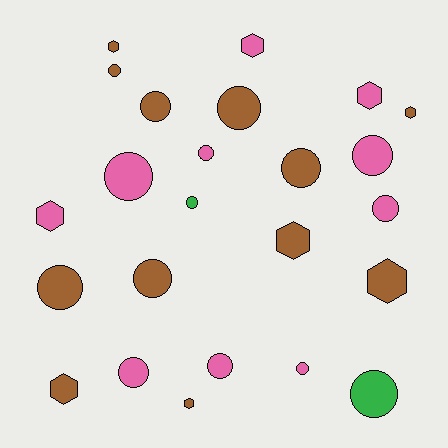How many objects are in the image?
There are 24 objects.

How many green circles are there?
There are 2 green circles.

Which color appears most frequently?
Brown, with 12 objects.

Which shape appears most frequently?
Circle, with 15 objects.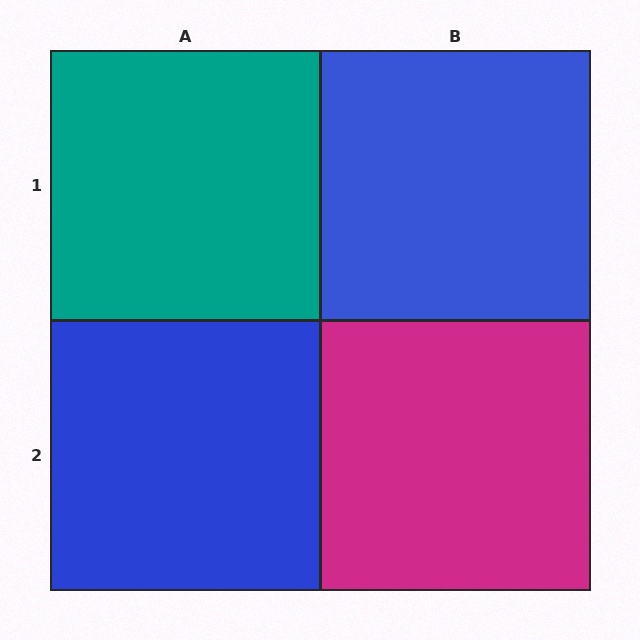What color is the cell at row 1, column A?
Teal.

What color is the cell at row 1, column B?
Blue.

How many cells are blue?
2 cells are blue.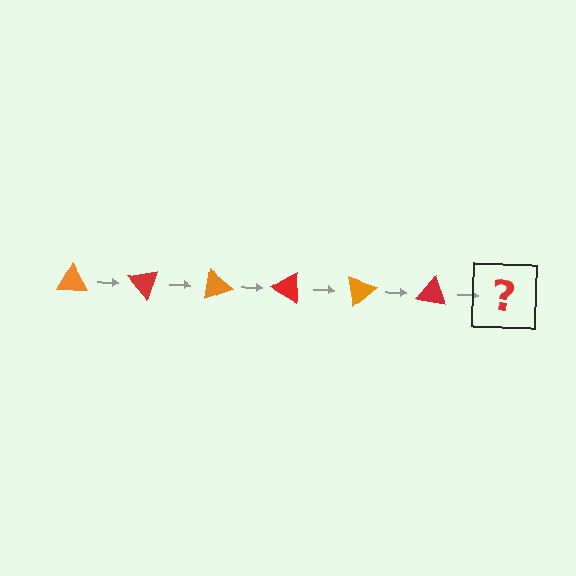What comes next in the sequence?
The next element should be an orange triangle, rotated 300 degrees from the start.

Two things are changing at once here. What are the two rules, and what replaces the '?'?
The two rules are that it rotates 50 degrees each step and the color cycles through orange and red. The '?' should be an orange triangle, rotated 300 degrees from the start.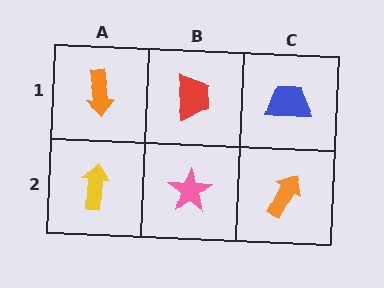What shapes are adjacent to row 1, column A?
A yellow arrow (row 2, column A), a red trapezoid (row 1, column B).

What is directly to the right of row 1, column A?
A red trapezoid.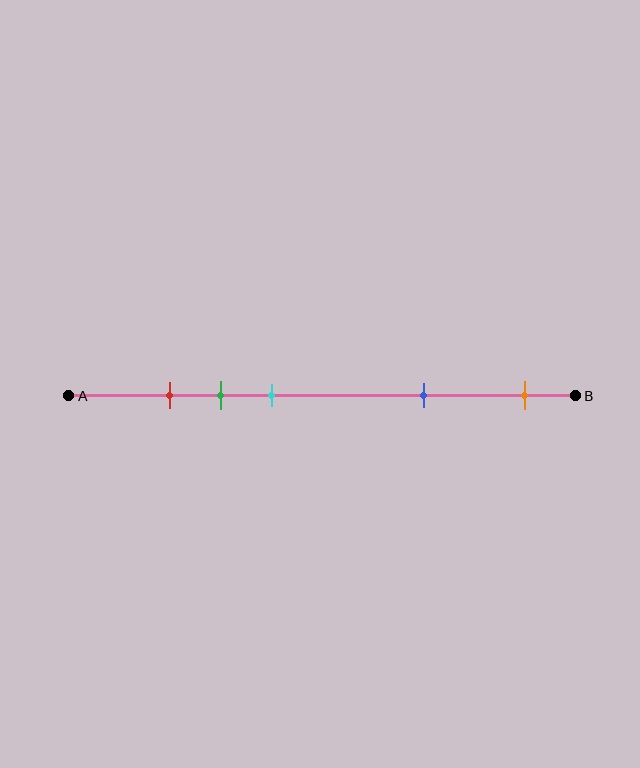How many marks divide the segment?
There are 5 marks dividing the segment.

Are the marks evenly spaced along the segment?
No, the marks are not evenly spaced.